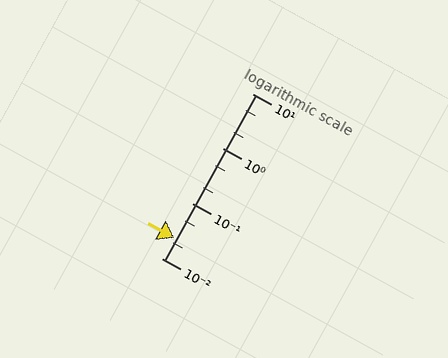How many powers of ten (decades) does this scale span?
The scale spans 3 decades, from 0.01 to 10.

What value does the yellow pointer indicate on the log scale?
The pointer indicates approximately 0.024.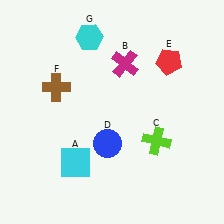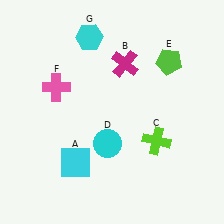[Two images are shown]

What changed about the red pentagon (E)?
In Image 1, E is red. In Image 2, it changed to lime.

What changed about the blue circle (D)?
In Image 1, D is blue. In Image 2, it changed to cyan.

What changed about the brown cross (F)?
In Image 1, F is brown. In Image 2, it changed to pink.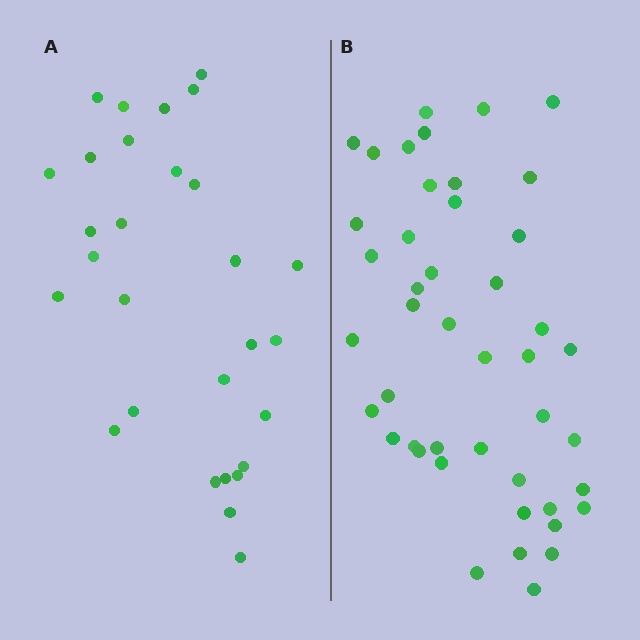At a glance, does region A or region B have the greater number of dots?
Region B (the right region) has more dots.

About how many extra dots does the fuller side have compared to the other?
Region B has approximately 15 more dots than region A.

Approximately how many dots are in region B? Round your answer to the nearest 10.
About 40 dots. (The exact count is 45, which rounds to 40.)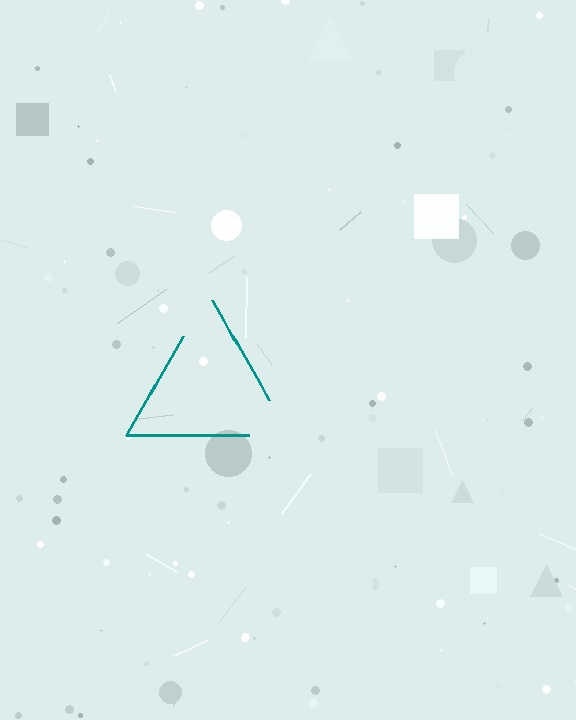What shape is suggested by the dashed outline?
The dashed outline suggests a triangle.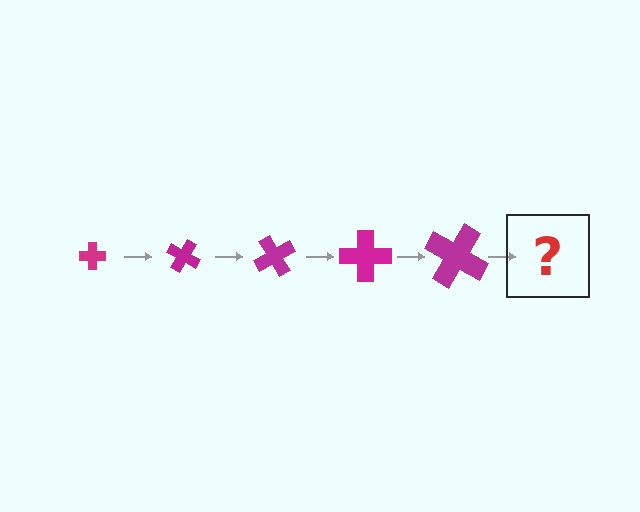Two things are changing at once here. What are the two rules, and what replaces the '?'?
The two rules are that the cross grows larger each step and it rotates 30 degrees each step. The '?' should be a cross, larger than the previous one and rotated 150 degrees from the start.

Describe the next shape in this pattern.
It should be a cross, larger than the previous one and rotated 150 degrees from the start.